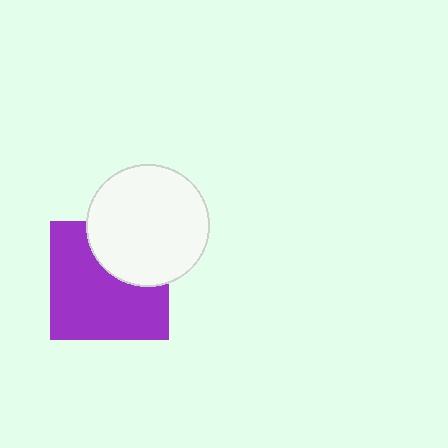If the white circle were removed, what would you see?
You would see the complete purple square.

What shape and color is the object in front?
The object in front is a white circle.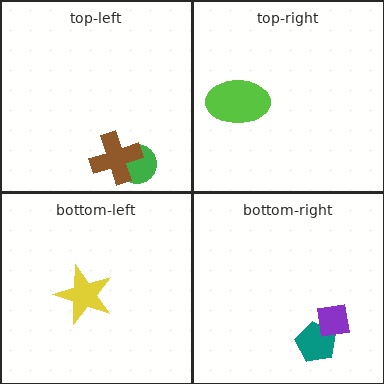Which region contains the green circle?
The top-left region.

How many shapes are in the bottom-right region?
2.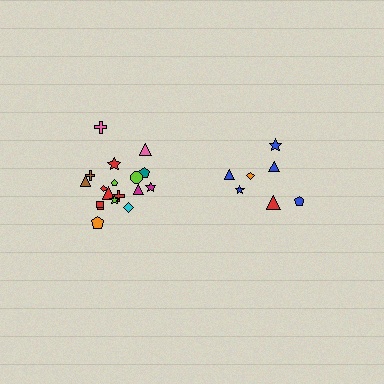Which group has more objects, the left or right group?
The left group.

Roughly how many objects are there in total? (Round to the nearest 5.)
Roughly 25 objects in total.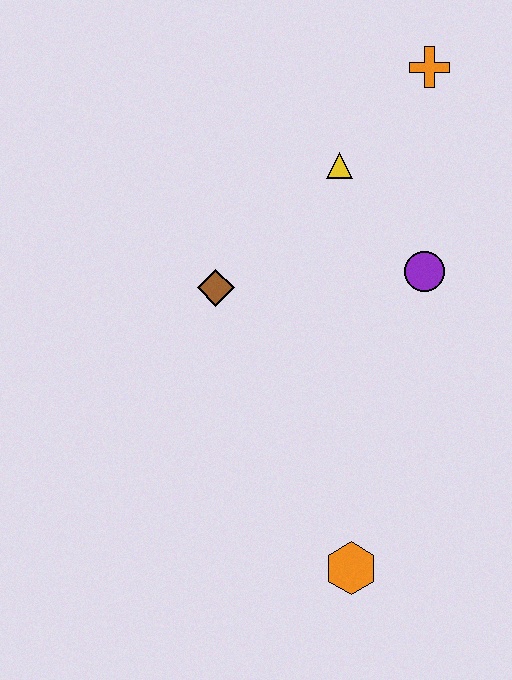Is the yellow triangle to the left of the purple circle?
Yes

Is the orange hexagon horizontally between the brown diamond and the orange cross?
Yes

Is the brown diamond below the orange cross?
Yes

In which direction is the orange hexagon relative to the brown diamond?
The orange hexagon is below the brown diamond.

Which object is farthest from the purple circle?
The orange hexagon is farthest from the purple circle.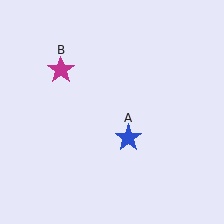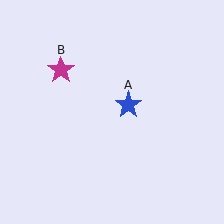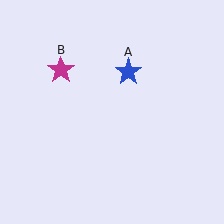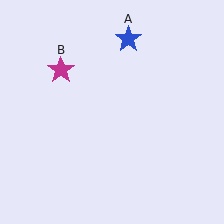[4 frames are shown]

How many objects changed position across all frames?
1 object changed position: blue star (object A).